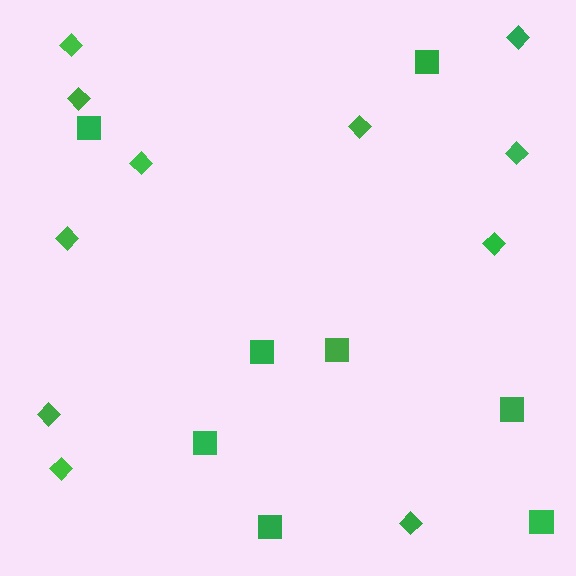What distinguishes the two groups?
There are 2 groups: one group of diamonds (11) and one group of squares (8).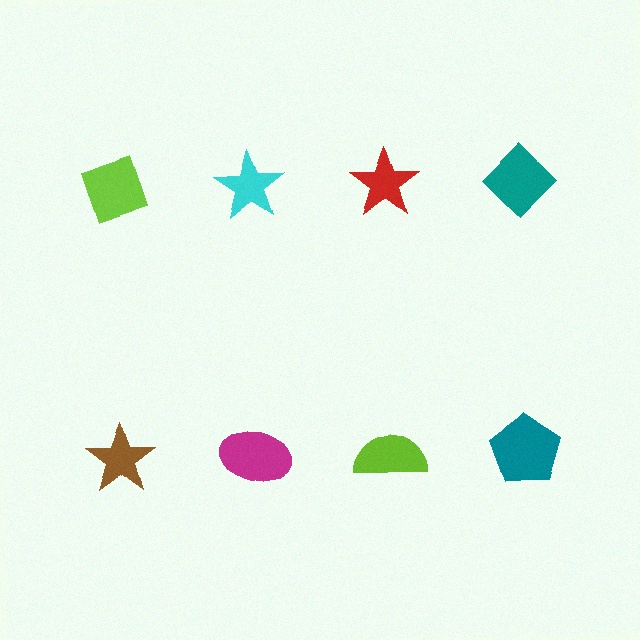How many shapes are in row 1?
4 shapes.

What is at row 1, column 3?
A red star.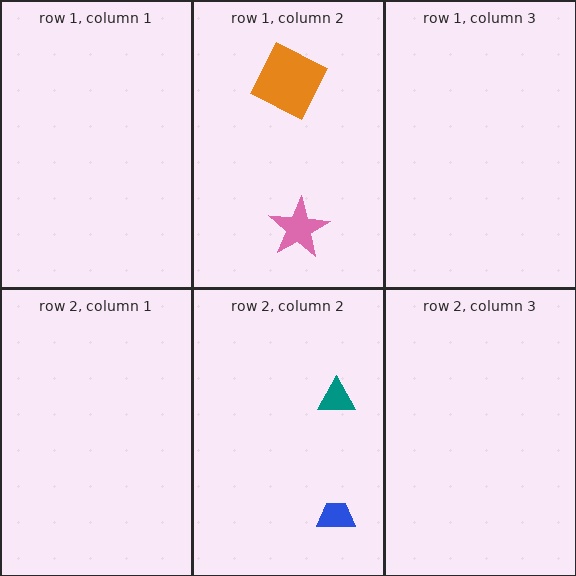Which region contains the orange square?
The row 1, column 2 region.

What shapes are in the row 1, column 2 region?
The pink star, the orange square.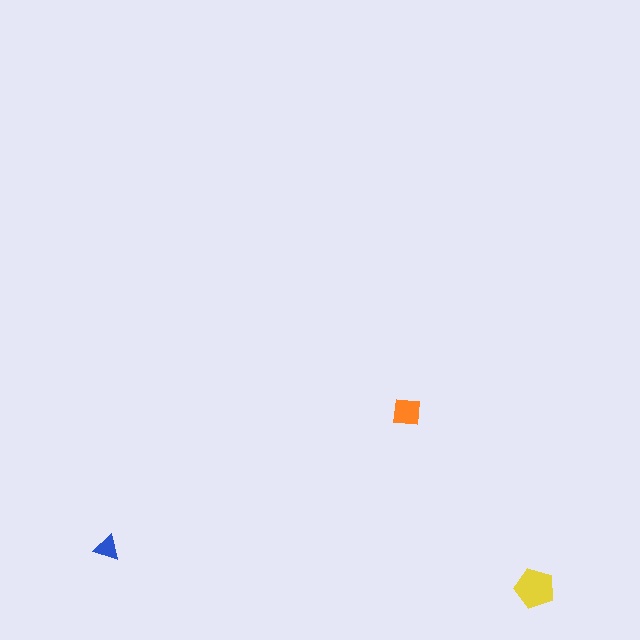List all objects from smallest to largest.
The blue triangle, the orange square, the yellow pentagon.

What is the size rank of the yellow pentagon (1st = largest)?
1st.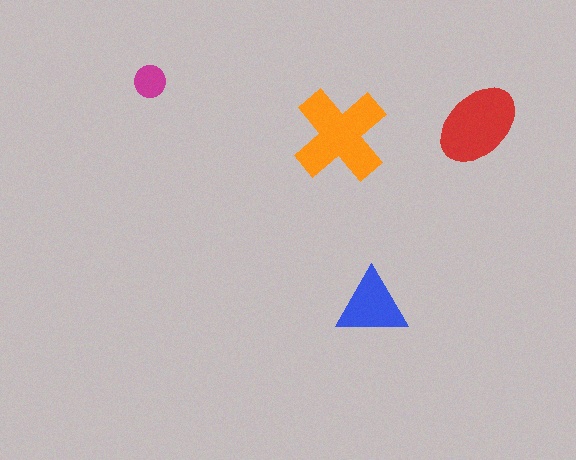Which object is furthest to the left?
The magenta circle is leftmost.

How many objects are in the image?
There are 4 objects in the image.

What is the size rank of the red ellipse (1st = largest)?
2nd.